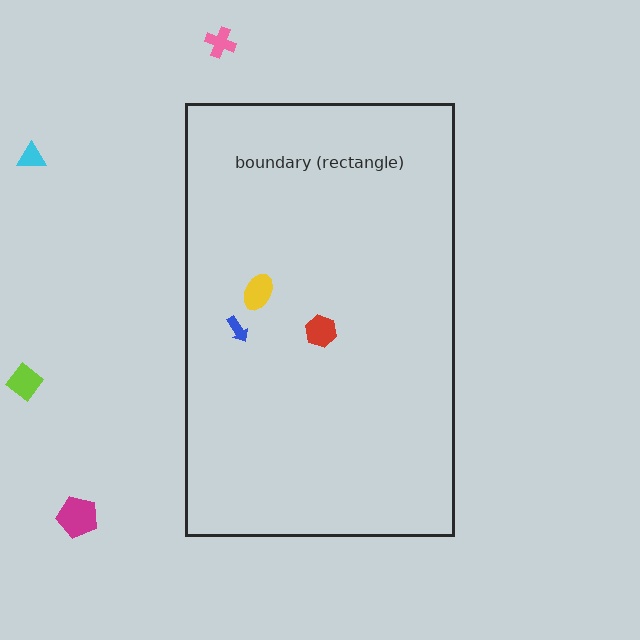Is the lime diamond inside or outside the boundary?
Outside.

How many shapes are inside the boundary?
3 inside, 4 outside.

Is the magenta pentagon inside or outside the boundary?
Outside.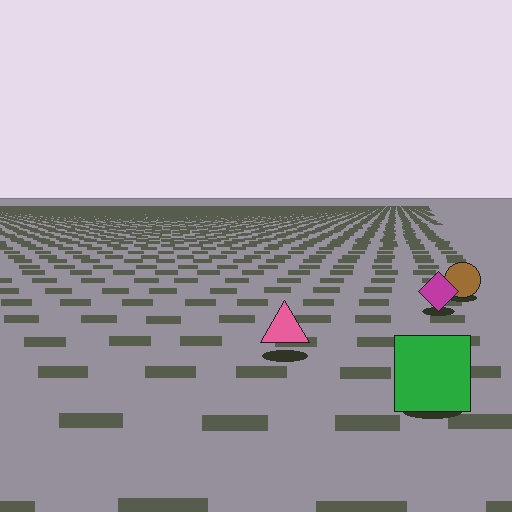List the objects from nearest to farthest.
From nearest to farthest: the green square, the pink triangle, the magenta diamond, the brown circle.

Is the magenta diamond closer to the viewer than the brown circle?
Yes. The magenta diamond is closer — you can tell from the texture gradient: the ground texture is coarser near it.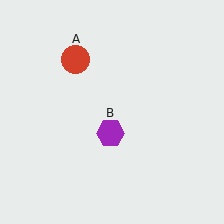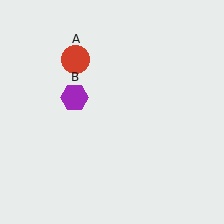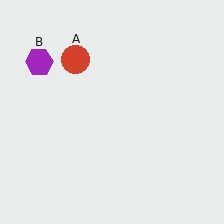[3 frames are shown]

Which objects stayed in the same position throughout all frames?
Red circle (object A) remained stationary.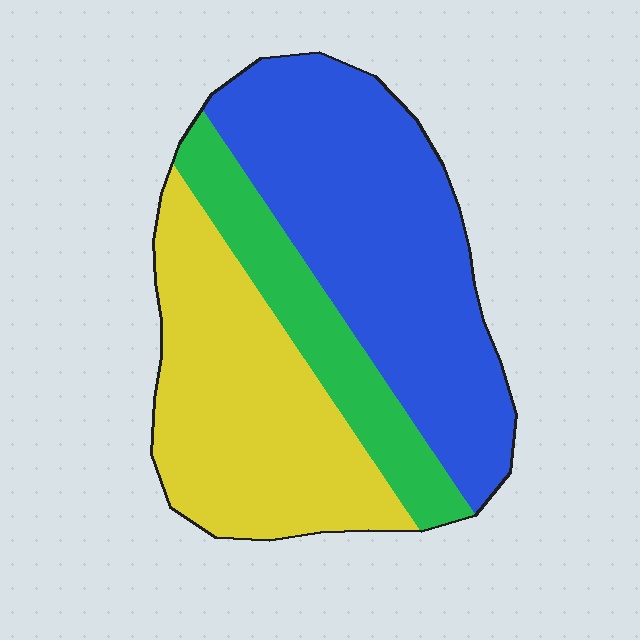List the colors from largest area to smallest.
From largest to smallest: blue, yellow, green.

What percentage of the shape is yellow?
Yellow takes up between a third and a half of the shape.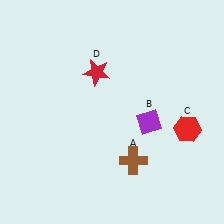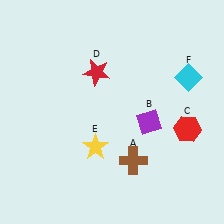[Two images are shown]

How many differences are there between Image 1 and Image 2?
There are 2 differences between the two images.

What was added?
A yellow star (E), a cyan diamond (F) were added in Image 2.